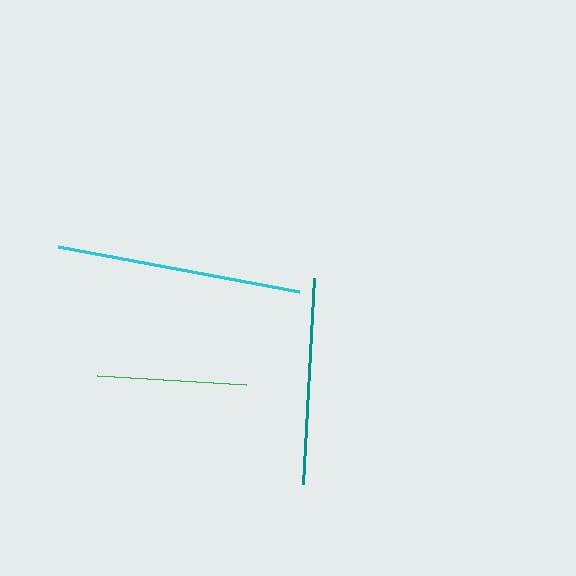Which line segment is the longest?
The cyan line is the longest at approximately 244 pixels.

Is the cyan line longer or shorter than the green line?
The cyan line is longer than the green line.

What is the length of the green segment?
The green segment is approximately 150 pixels long.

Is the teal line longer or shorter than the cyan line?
The cyan line is longer than the teal line.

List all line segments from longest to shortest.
From longest to shortest: cyan, teal, green.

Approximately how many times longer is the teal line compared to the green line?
The teal line is approximately 1.4 times the length of the green line.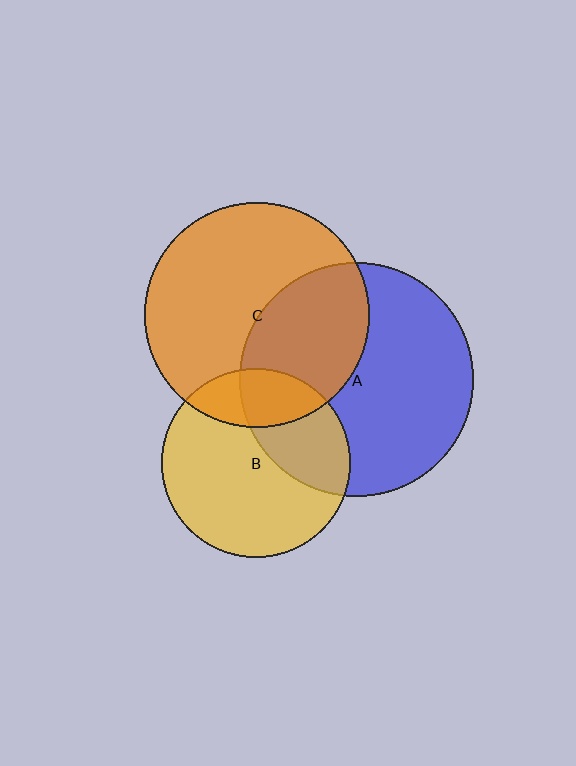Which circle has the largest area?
Circle A (blue).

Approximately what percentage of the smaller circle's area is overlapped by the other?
Approximately 35%.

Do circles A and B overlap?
Yes.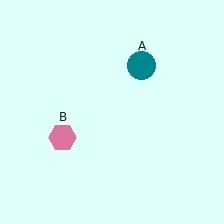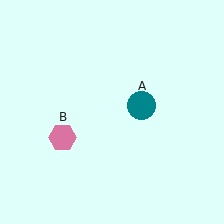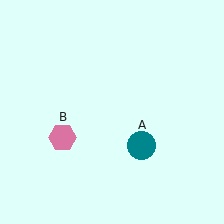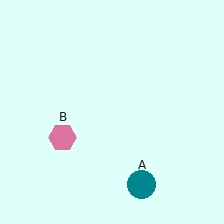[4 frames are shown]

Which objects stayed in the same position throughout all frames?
Pink hexagon (object B) remained stationary.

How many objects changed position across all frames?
1 object changed position: teal circle (object A).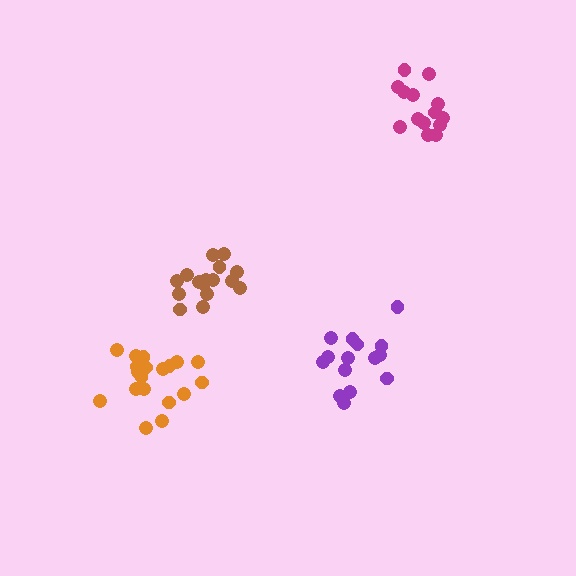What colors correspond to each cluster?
The clusters are colored: orange, brown, purple, magenta.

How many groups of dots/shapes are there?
There are 4 groups.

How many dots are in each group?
Group 1: 19 dots, Group 2: 16 dots, Group 3: 15 dots, Group 4: 14 dots (64 total).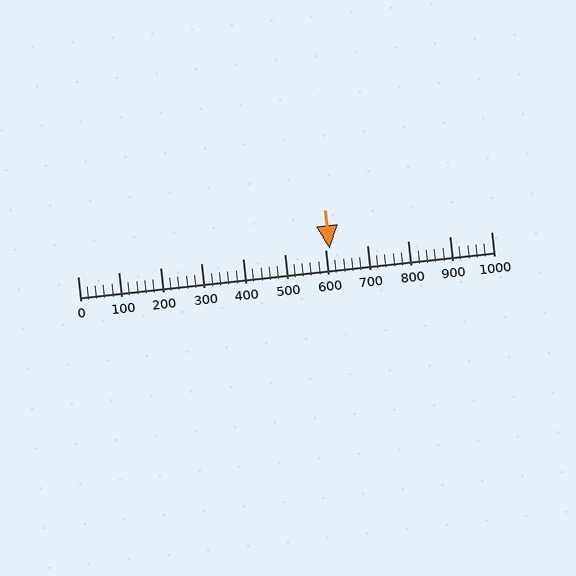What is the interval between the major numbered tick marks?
The major tick marks are spaced 100 units apart.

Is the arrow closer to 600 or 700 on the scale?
The arrow is closer to 600.